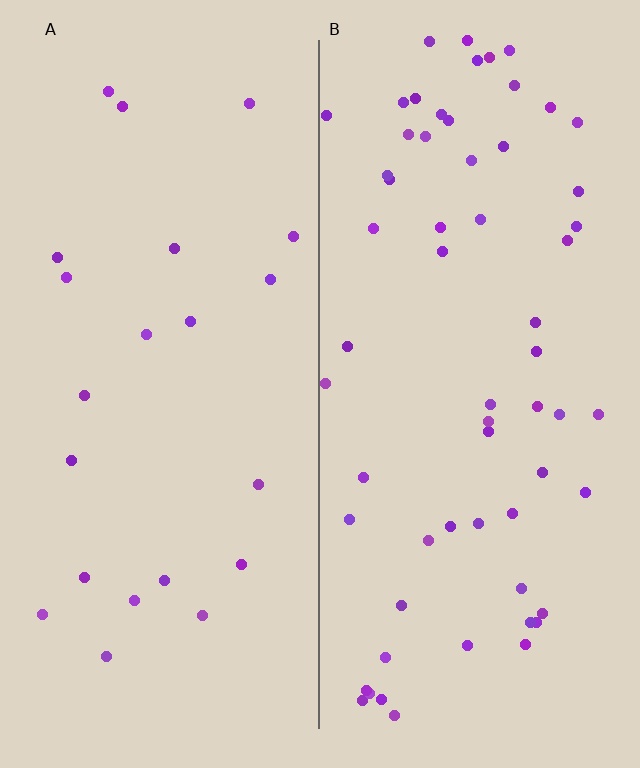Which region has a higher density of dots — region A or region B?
B (the right).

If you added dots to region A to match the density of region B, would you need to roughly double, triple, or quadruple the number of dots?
Approximately triple.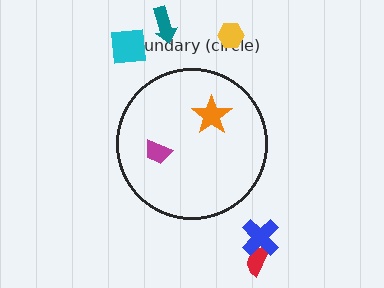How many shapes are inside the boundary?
2 inside, 5 outside.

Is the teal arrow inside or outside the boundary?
Outside.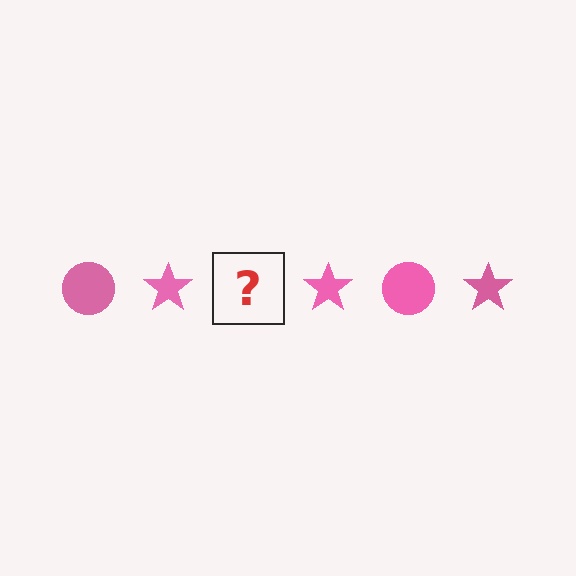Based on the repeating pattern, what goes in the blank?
The blank should be a pink circle.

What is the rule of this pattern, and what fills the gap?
The rule is that the pattern cycles through circle, star shapes in pink. The gap should be filled with a pink circle.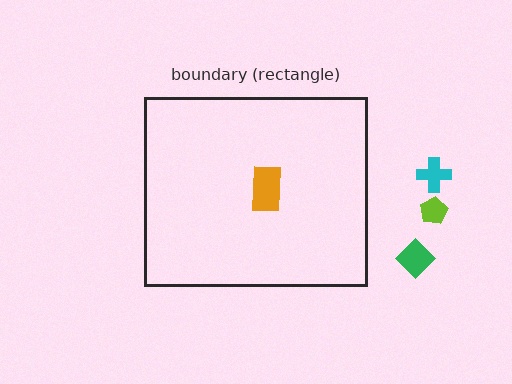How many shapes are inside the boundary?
1 inside, 3 outside.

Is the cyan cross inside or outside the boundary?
Outside.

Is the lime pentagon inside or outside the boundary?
Outside.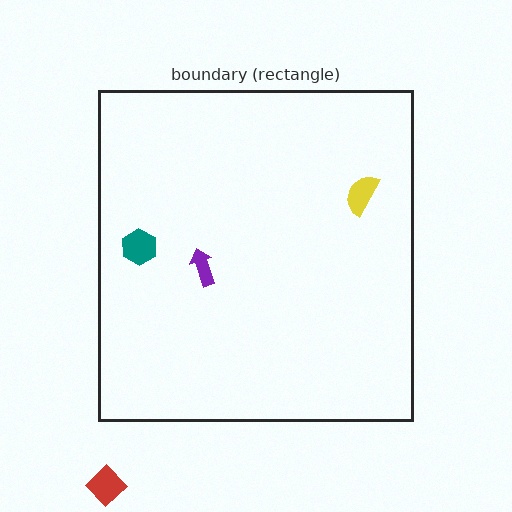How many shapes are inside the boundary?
3 inside, 1 outside.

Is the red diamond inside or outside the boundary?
Outside.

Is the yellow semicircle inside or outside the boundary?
Inside.